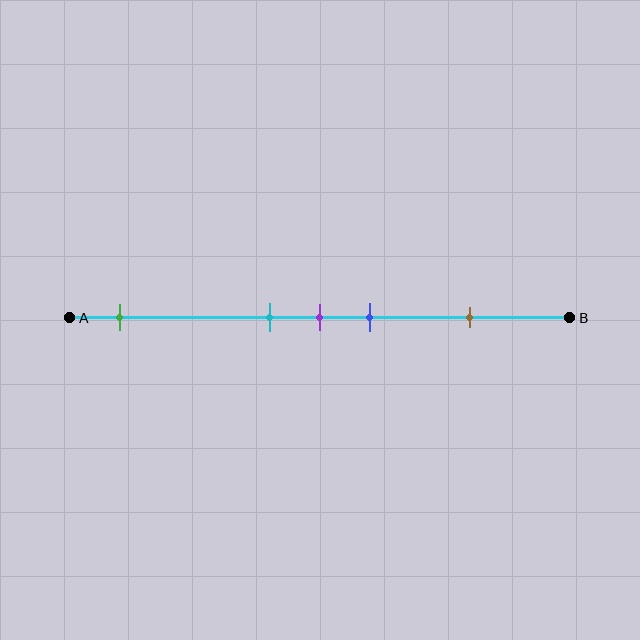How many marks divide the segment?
There are 5 marks dividing the segment.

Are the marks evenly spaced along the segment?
No, the marks are not evenly spaced.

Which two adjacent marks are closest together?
The cyan and purple marks are the closest adjacent pair.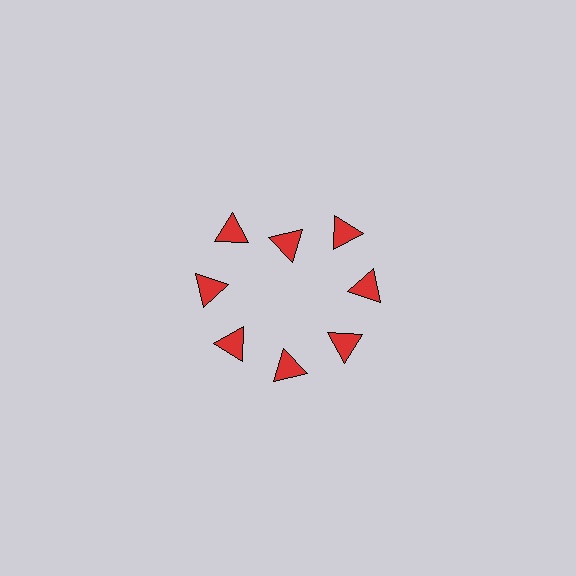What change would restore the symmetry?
The symmetry would be restored by moving it outward, back onto the ring so that all 8 triangles sit at equal angles and equal distance from the center.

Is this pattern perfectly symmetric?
No. The 8 red triangles are arranged in a ring, but one element near the 12 o'clock position is pulled inward toward the center, breaking the 8-fold rotational symmetry.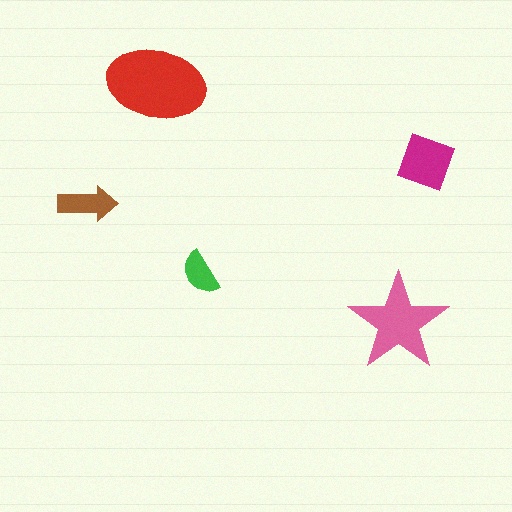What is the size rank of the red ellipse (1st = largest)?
1st.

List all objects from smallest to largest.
The green semicircle, the brown arrow, the magenta square, the pink star, the red ellipse.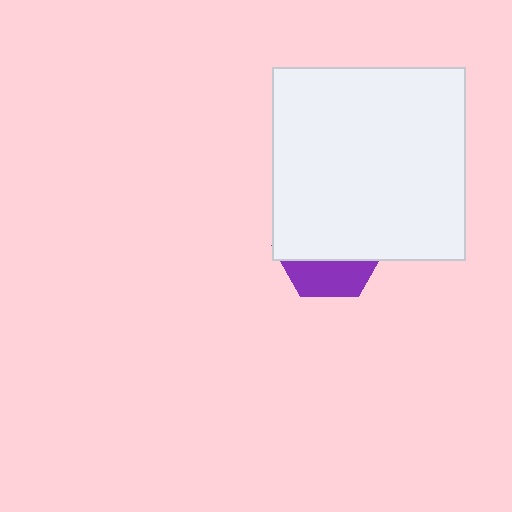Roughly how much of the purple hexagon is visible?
A small part of it is visible (roughly 31%).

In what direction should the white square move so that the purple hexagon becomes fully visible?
The white square should move up. That is the shortest direction to clear the overlap and leave the purple hexagon fully visible.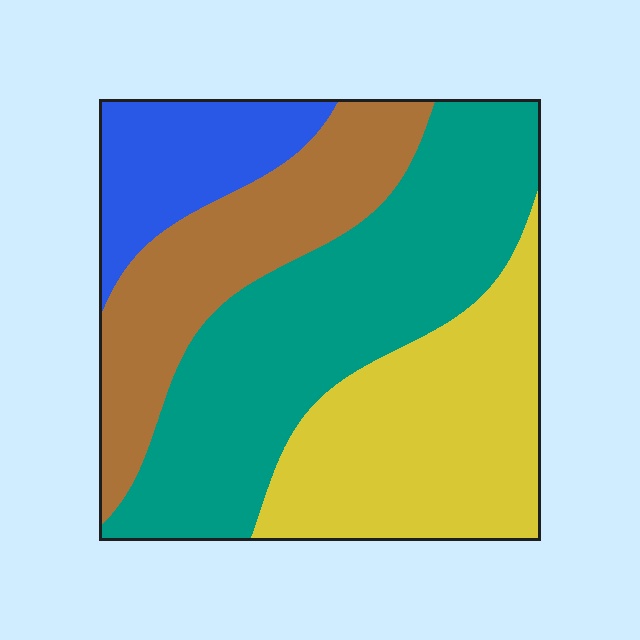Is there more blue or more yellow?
Yellow.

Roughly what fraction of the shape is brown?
Brown takes up less than a quarter of the shape.